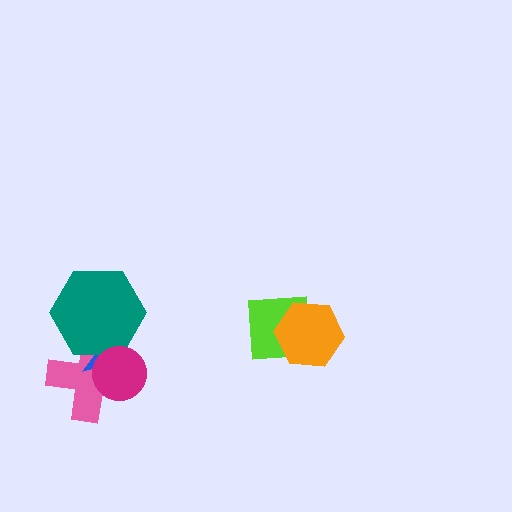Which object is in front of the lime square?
The orange hexagon is in front of the lime square.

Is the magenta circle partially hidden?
No, no other shape covers it.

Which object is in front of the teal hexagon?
The magenta circle is in front of the teal hexagon.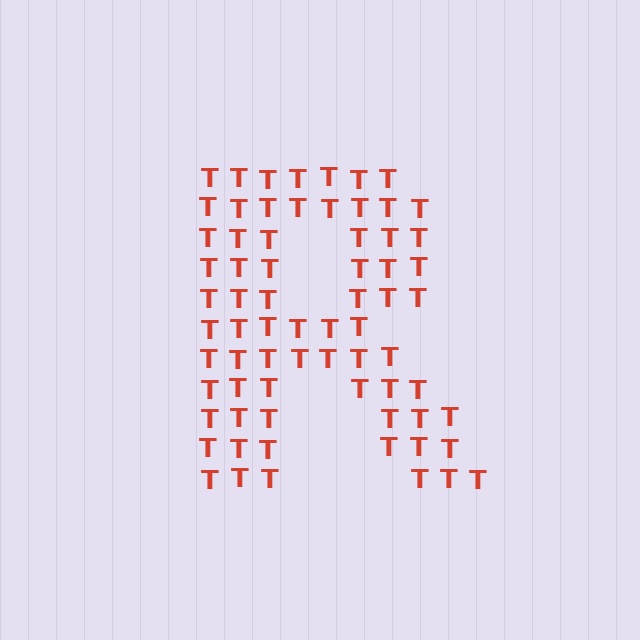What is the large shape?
The large shape is the letter R.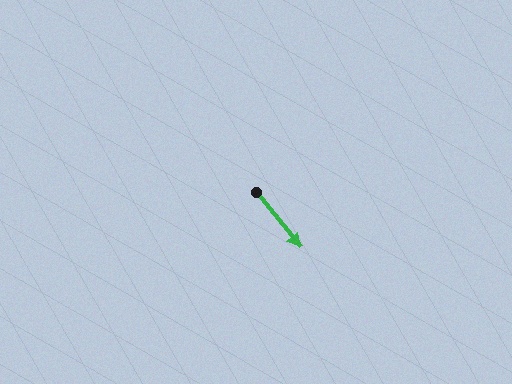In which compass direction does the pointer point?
Southeast.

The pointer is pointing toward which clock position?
Roughly 5 o'clock.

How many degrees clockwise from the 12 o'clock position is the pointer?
Approximately 141 degrees.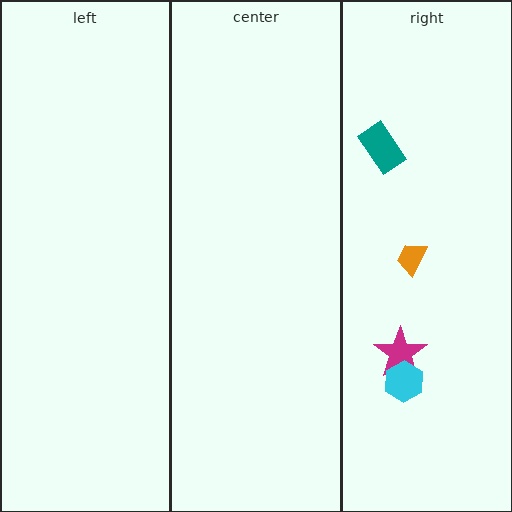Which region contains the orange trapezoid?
The right region.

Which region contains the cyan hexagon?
The right region.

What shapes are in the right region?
The magenta star, the teal rectangle, the cyan hexagon, the orange trapezoid.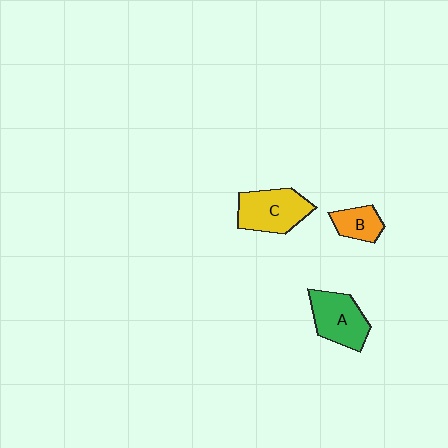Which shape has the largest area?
Shape C (yellow).